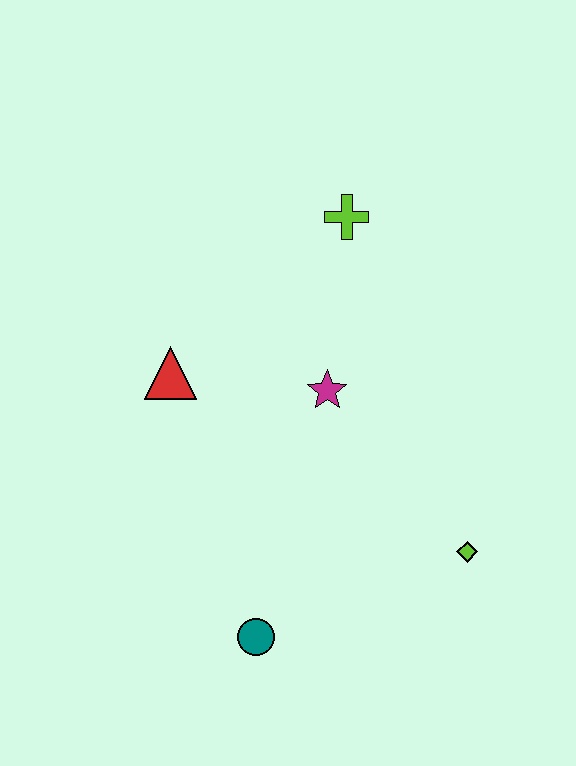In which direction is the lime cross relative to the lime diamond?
The lime cross is above the lime diamond.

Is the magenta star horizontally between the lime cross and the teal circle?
Yes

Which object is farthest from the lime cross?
The teal circle is farthest from the lime cross.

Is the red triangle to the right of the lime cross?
No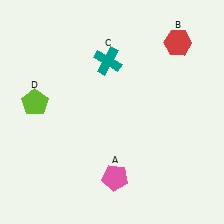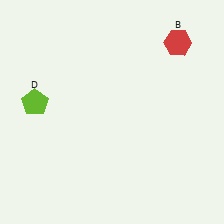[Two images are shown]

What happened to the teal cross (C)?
The teal cross (C) was removed in Image 2. It was in the top-left area of Image 1.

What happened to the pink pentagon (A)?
The pink pentagon (A) was removed in Image 2. It was in the bottom-right area of Image 1.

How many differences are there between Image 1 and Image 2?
There are 2 differences between the two images.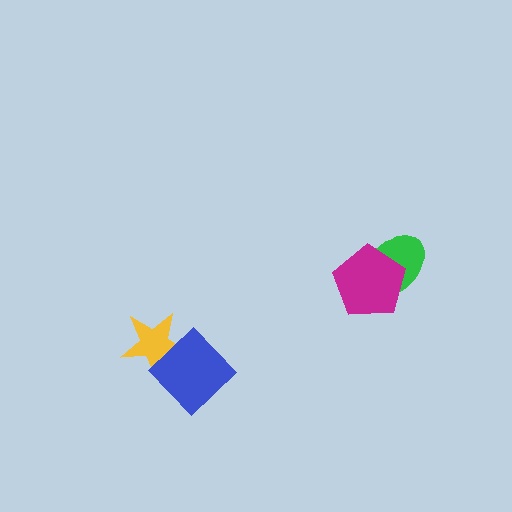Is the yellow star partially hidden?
Yes, it is partially covered by another shape.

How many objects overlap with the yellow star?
1 object overlaps with the yellow star.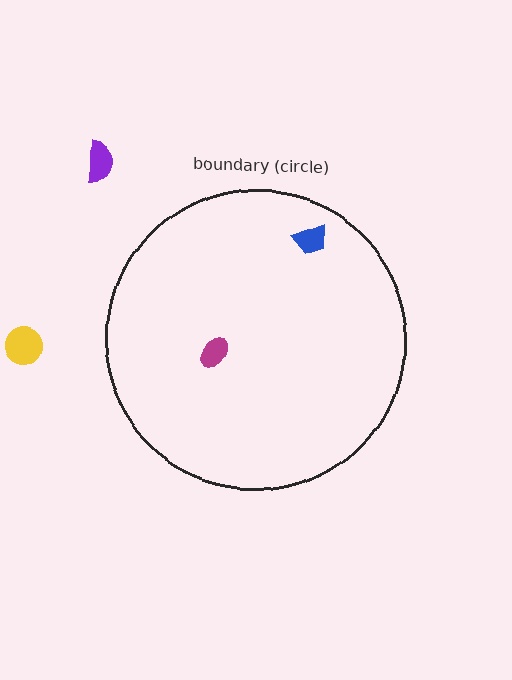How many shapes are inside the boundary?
2 inside, 2 outside.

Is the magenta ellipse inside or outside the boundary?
Inside.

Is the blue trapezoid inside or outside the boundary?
Inside.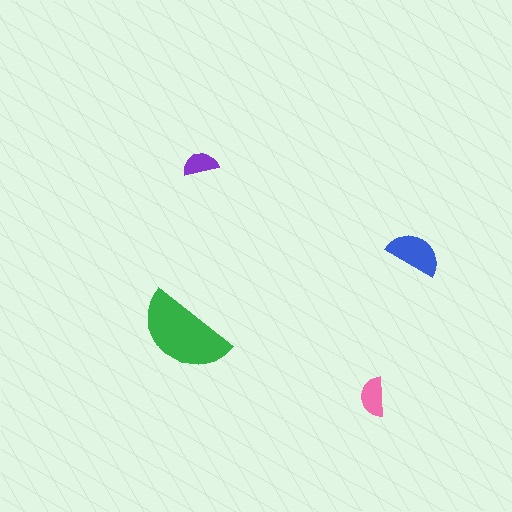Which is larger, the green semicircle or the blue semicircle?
The green one.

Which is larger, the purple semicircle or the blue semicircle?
The blue one.